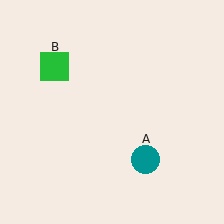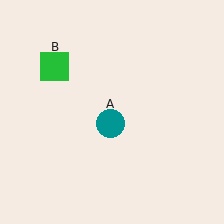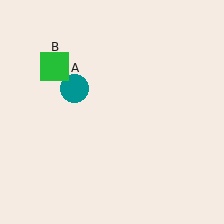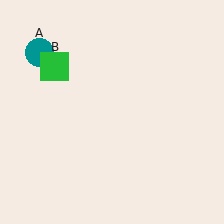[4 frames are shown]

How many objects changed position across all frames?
1 object changed position: teal circle (object A).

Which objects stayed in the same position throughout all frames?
Green square (object B) remained stationary.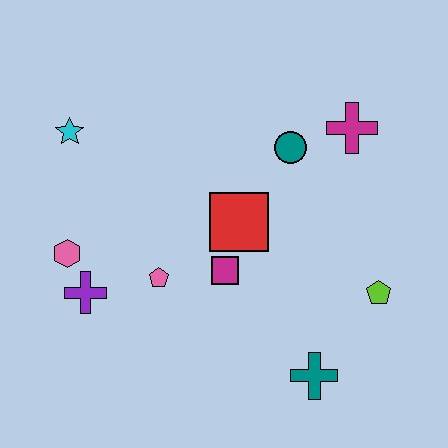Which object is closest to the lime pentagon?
The teal cross is closest to the lime pentagon.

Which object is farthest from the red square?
The cyan star is farthest from the red square.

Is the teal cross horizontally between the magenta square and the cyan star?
No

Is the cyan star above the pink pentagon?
Yes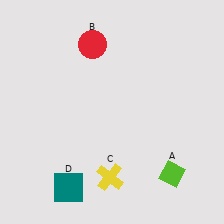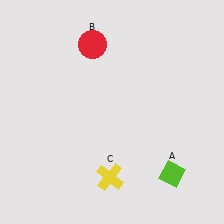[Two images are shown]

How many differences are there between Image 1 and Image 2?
There is 1 difference between the two images.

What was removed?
The teal square (D) was removed in Image 2.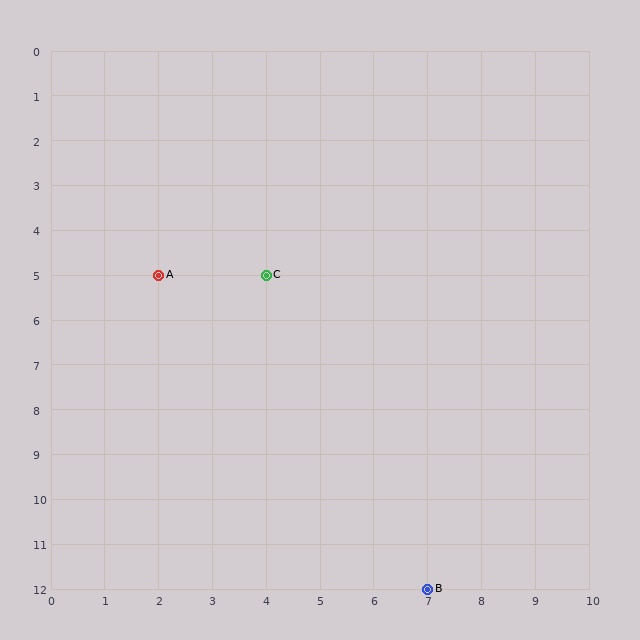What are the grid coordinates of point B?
Point B is at grid coordinates (7, 12).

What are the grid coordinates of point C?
Point C is at grid coordinates (4, 5).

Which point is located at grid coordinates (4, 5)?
Point C is at (4, 5).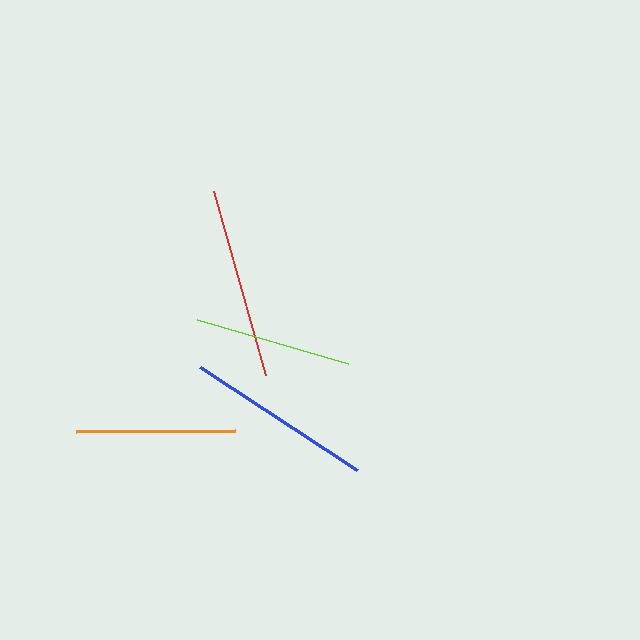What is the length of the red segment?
The red segment is approximately 192 pixels long.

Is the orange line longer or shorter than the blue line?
The blue line is longer than the orange line.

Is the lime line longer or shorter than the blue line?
The blue line is longer than the lime line.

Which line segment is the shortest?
The lime line is the shortest at approximately 157 pixels.